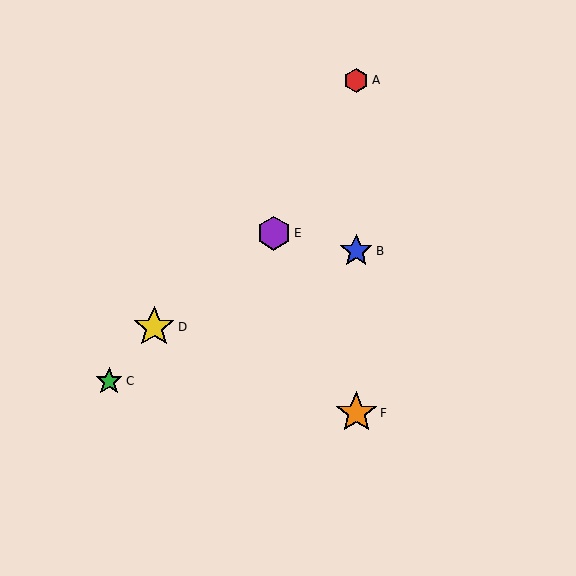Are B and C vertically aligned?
No, B is at x≈356 and C is at x≈109.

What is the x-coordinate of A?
Object A is at x≈356.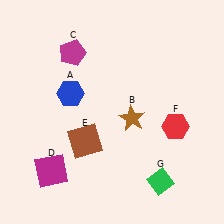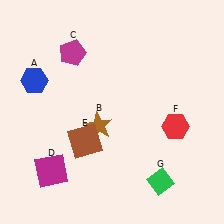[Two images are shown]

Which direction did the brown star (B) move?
The brown star (B) moved left.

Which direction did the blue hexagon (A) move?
The blue hexagon (A) moved left.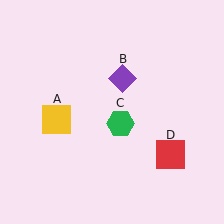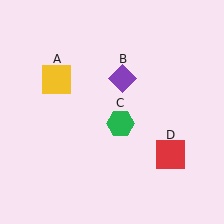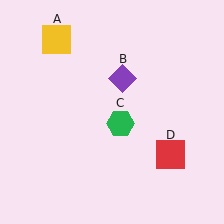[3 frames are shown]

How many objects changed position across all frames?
1 object changed position: yellow square (object A).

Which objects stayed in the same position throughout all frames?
Purple diamond (object B) and green hexagon (object C) and red square (object D) remained stationary.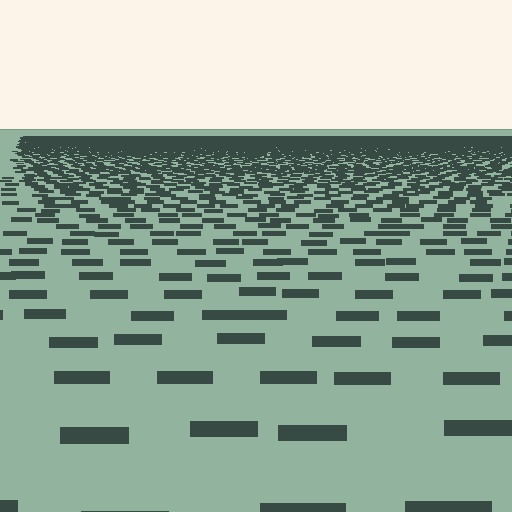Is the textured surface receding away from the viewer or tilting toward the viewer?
The surface is receding away from the viewer. Texture elements get smaller and denser toward the top.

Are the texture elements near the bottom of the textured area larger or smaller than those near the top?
Larger. Near the bottom, elements are closer to the viewer and appear at a bigger on-screen size.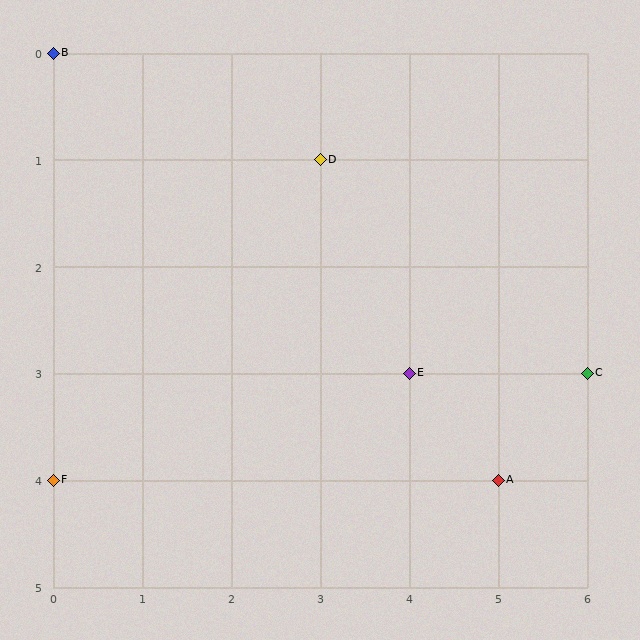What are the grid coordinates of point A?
Point A is at grid coordinates (5, 4).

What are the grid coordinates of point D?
Point D is at grid coordinates (3, 1).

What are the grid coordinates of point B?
Point B is at grid coordinates (0, 0).